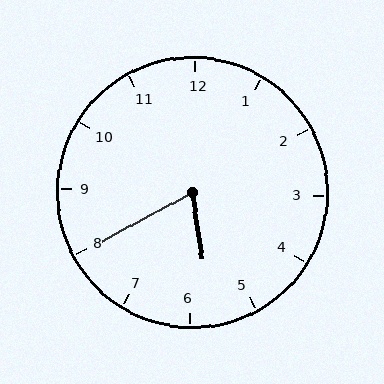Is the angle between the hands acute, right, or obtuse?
It is acute.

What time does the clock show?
5:40.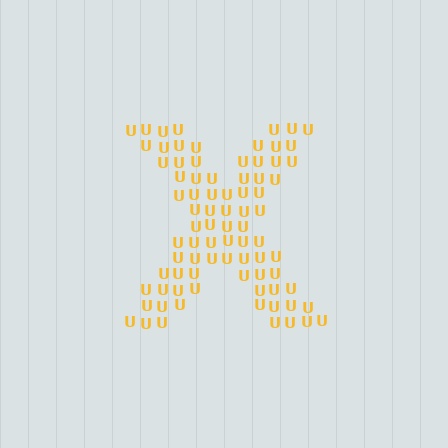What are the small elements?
The small elements are letter U's.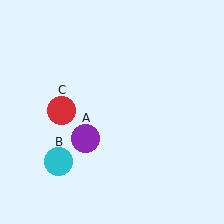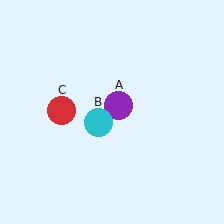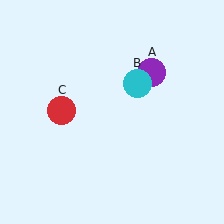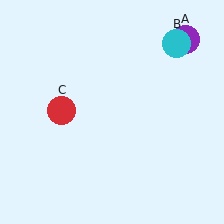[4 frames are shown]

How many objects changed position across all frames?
2 objects changed position: purple circle (object A), cyan circle (object B).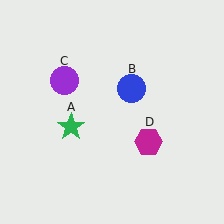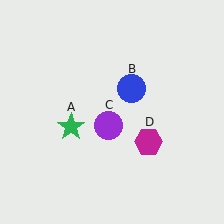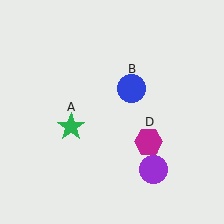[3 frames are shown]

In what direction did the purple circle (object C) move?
The purple circle (object C) moved down and to the right.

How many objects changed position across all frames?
1 object changed position: purple circle (object C).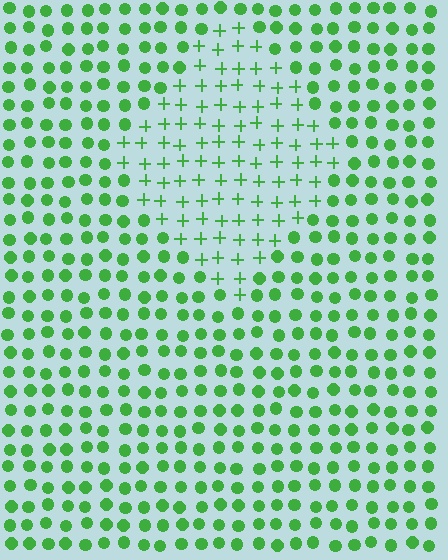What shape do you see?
I see a diamond.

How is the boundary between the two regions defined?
The boundary is defined by a change in element shape: plus signs inside vs. circles outside. All elements share the same color and spacing.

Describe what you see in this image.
The image is filled with small green elements arranged in a uniform grid. A diamond-shaped region contains plus signs, while the surrounding area contains circles. The boundary is defined purely by the change in element shape.